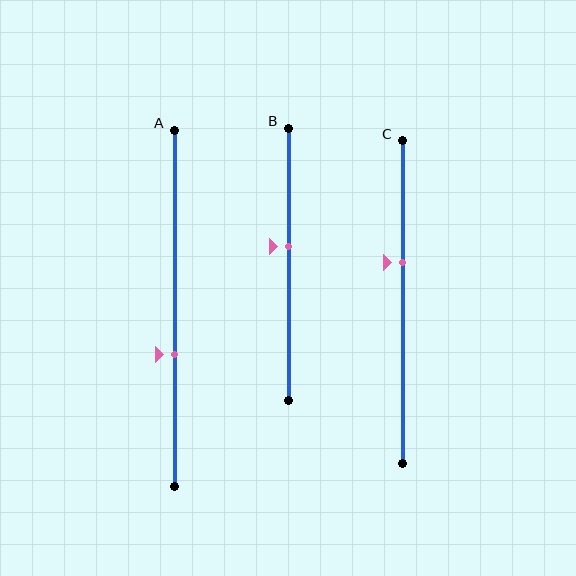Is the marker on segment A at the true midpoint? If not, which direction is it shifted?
No, the marker on segment A is shifted downward by about 13% of the segment length.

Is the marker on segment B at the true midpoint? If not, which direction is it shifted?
No, the marker on segment B is shifted upward by about 7% of the segment length.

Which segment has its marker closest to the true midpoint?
Segment B has its marker closest to the true midpoint.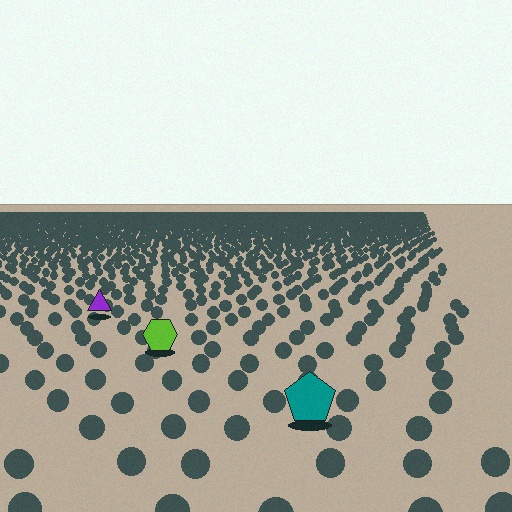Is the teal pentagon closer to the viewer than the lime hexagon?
Yes. The teal pentagon is closer — you can tell from the texture gradient: the ground texture is coarser near it.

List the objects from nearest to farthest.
From nearest to farthest: the teal pentagon, the lime hexagon, the purple triangle.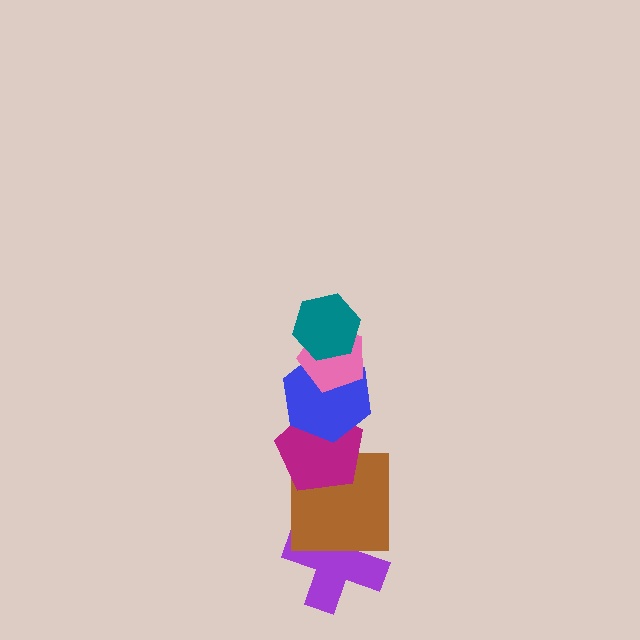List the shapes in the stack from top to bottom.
From top to bottom: the teal hexagon, the pink pentagon, the blue hexagon, the magenta pentagon, the brown square, the purple cross.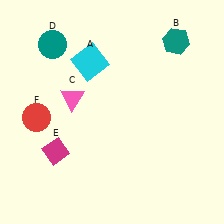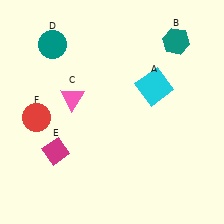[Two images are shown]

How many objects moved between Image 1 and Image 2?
1 object moved between the two images.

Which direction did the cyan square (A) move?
The cyan square (A) moved right.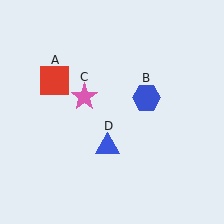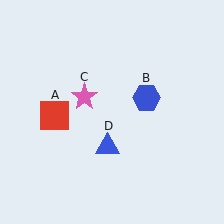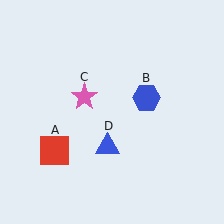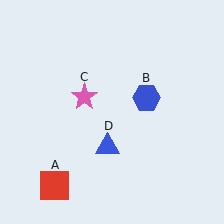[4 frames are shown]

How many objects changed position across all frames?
1 object changed position: red square (object A).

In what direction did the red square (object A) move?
The red square (object A) moved down.